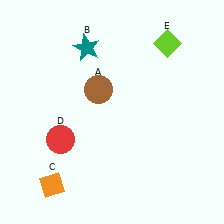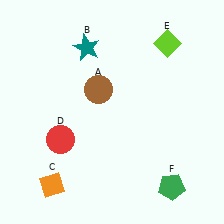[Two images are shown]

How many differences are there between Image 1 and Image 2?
There is 1 difference between the two images.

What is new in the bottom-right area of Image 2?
A green pentagon (F) was added in the bottom-right area of Image 2.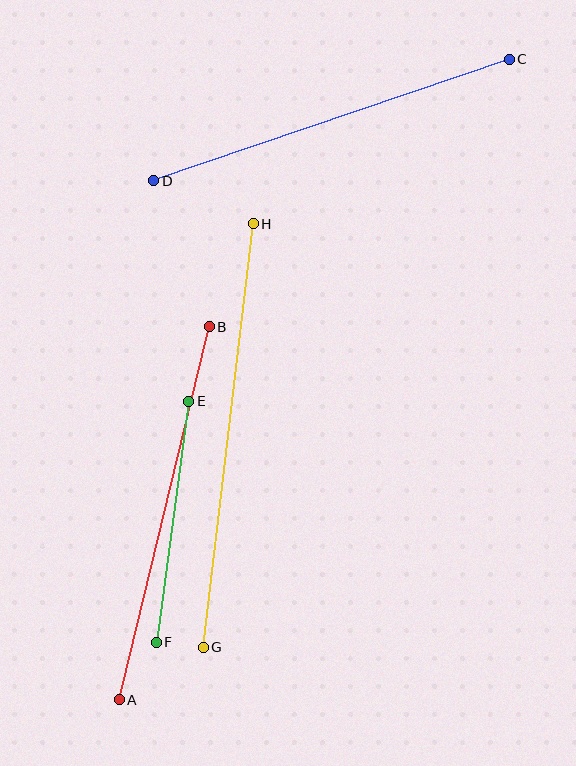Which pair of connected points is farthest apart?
Points G and H are farthest apart.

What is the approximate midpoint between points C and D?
The midpoint is at approximately (332, 120) pixels.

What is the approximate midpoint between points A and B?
The midpoint is at approximately (164, 513) pixels.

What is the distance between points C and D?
The distance is approximately 375 pixels.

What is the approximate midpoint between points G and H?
The midpoint is at approximately (228, 435) pixels.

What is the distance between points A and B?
The distance is approximately 384 pixels.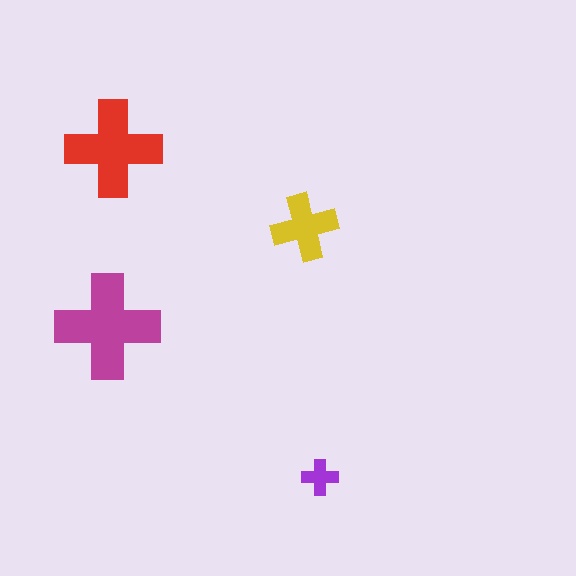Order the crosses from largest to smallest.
the magenta one, the red one, the yellow one, the purple one.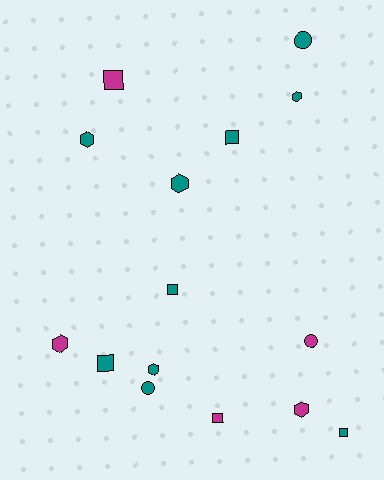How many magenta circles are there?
There is 1 magenta circle.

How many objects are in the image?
There are 15 objects.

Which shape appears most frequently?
Square, with 6 objects.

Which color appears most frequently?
Teal, with 10 objects.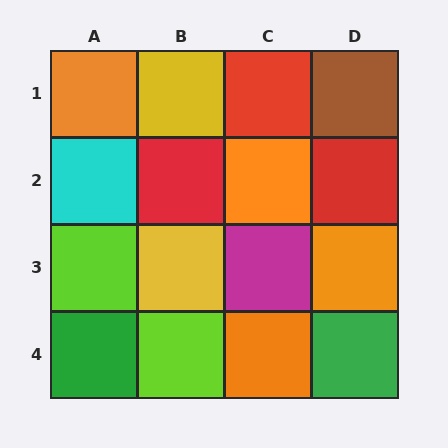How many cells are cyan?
1 cell is cyan.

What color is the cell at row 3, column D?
Orange.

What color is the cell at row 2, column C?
Orange.